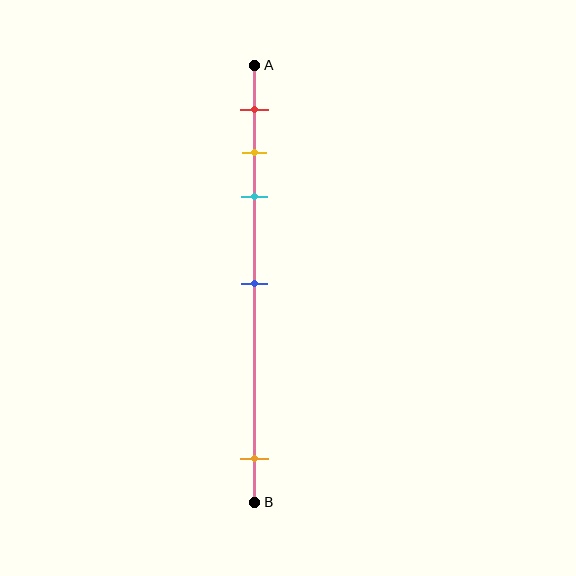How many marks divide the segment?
There are 5 marks dividing the segment.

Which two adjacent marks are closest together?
The yellow and cyan marks are the closest adjacent pair.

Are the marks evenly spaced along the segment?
No, the marks are not evenly spaced.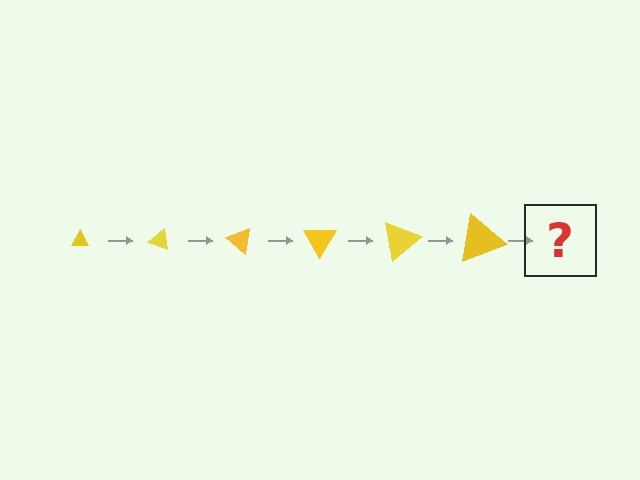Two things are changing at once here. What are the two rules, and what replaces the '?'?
The two rules are that the triangle grows larger each step and it rotates 20 degrees each step. The '?' should be a triangle, larger than the previous one and rotated 120 degrees from the start.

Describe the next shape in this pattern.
It should be a triangle, larger than the previous one and rotated 120 degrees from the start.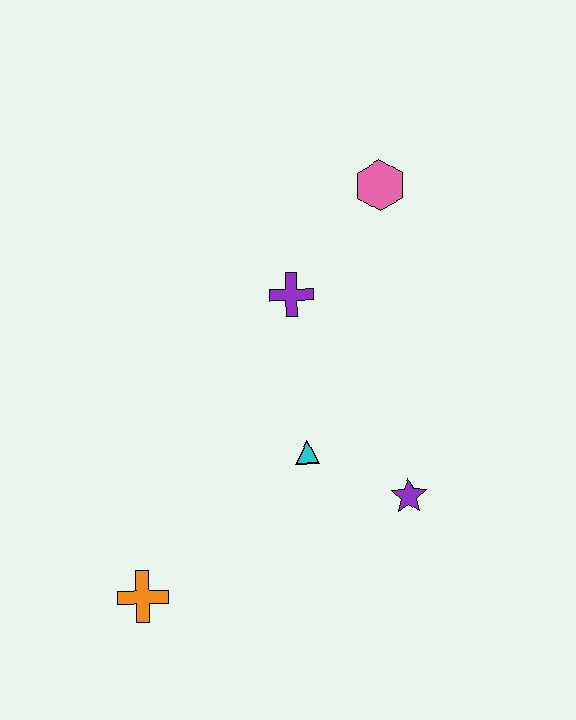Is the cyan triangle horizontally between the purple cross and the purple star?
Yes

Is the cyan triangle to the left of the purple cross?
No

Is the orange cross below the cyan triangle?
Yes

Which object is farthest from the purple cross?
The orange cross is farthest from the purple cross.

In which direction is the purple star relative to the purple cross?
The purple star is below the purple cross.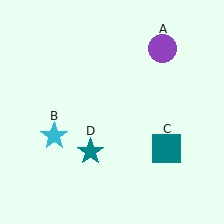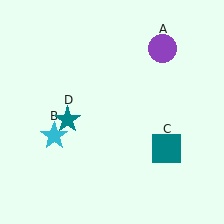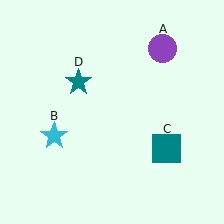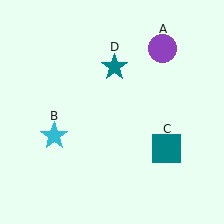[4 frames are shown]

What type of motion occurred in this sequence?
The teal star (object D) rotated clockwise around the center of the scene.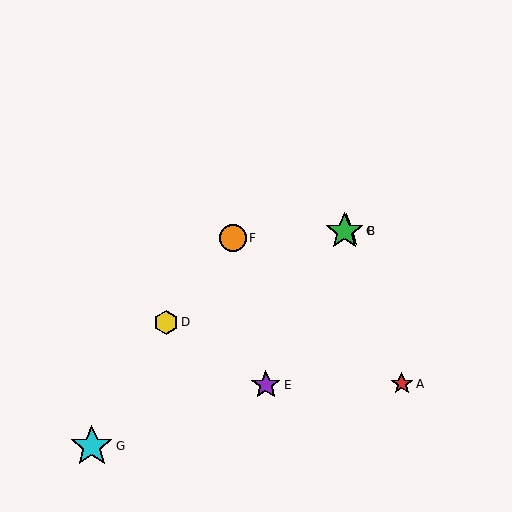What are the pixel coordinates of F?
Object F is at (233, 238).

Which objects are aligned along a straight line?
Objects B, C, D are aligned along a straight line.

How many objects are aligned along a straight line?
3 objects (B, C, D) are aligned along a straight line.